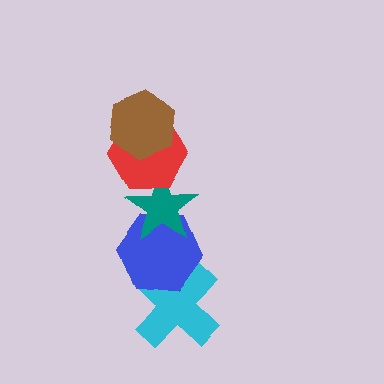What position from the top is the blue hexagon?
The blue hexagon is 4th from the top.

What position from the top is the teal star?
The teal star is 3rd from the top.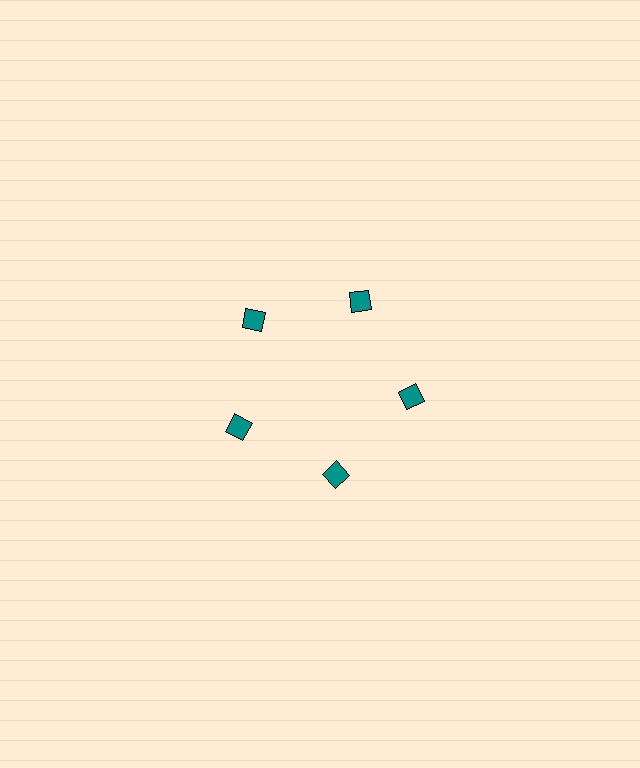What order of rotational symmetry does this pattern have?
This pattern has 5-fold rotational symmetry.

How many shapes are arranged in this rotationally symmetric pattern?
There are 5 shapes, arranged in 5 groups of 1.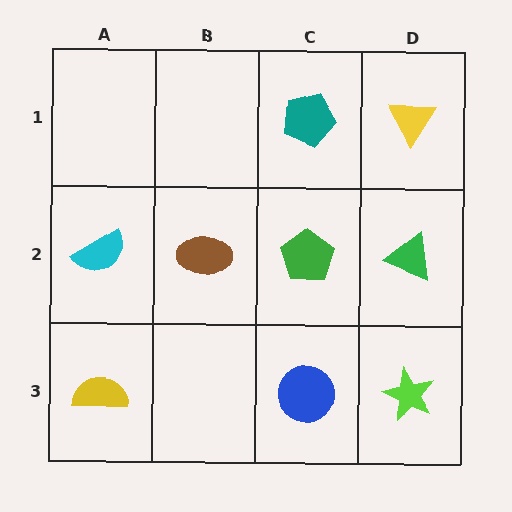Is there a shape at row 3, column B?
No, that cell is empty.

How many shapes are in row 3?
3 shapes.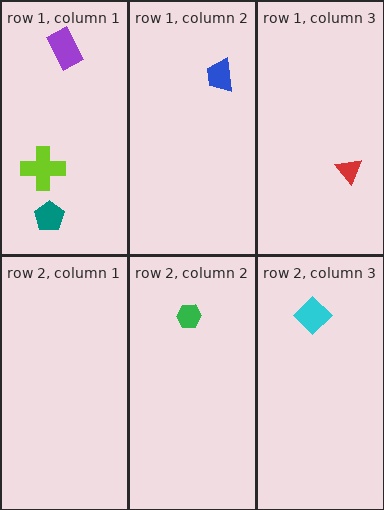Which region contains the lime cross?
The row 1, column 1 region.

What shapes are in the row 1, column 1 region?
The lime cross, the teal pentagon, the purple rectangle.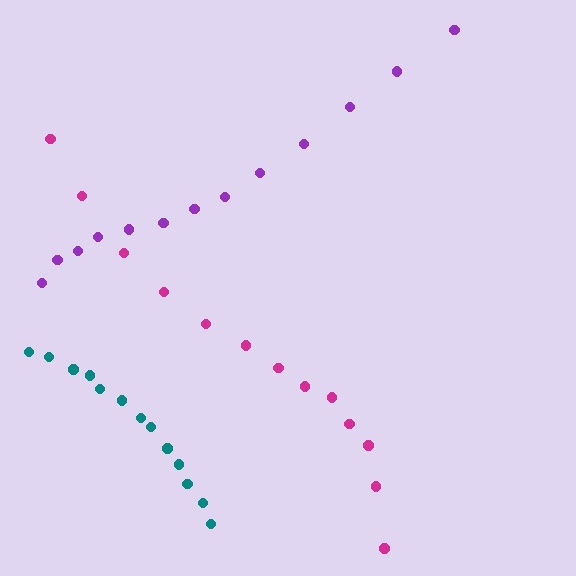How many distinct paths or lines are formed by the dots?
There are 3 distinct paths.